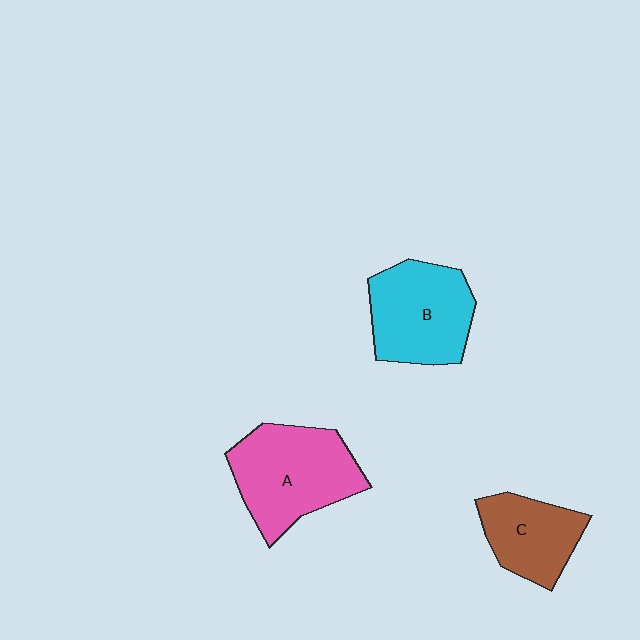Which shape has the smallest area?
Shape C (brown).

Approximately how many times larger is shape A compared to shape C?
Approximately 1.5 times.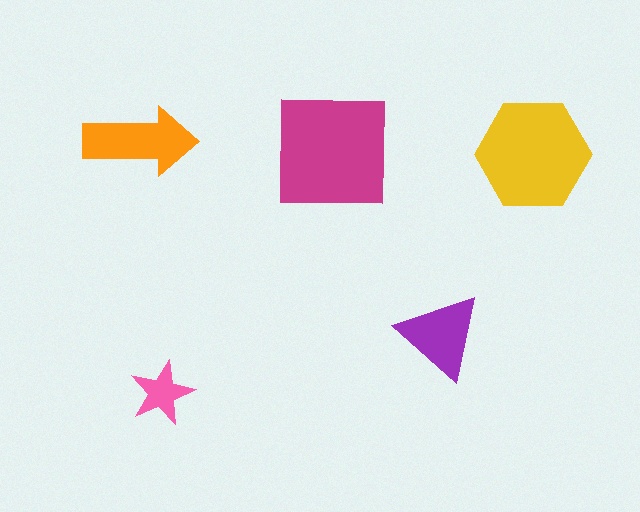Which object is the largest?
The magenta square.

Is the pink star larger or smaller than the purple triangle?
Smaller.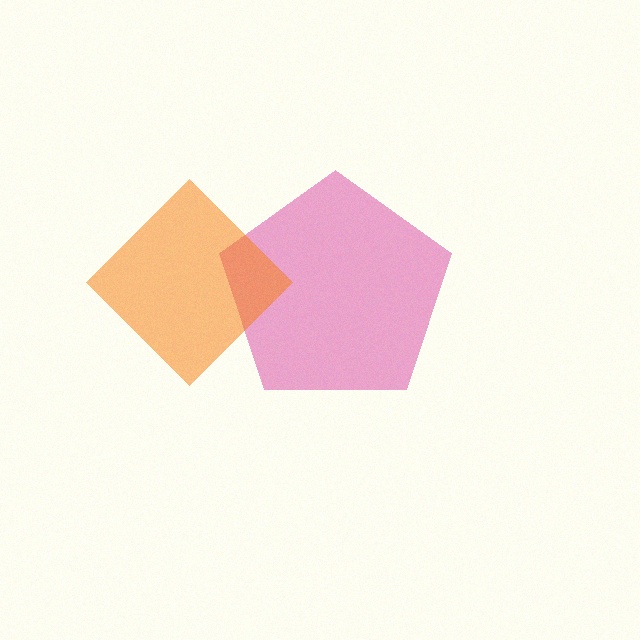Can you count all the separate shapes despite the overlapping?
Yes, there are 2 separate shapes.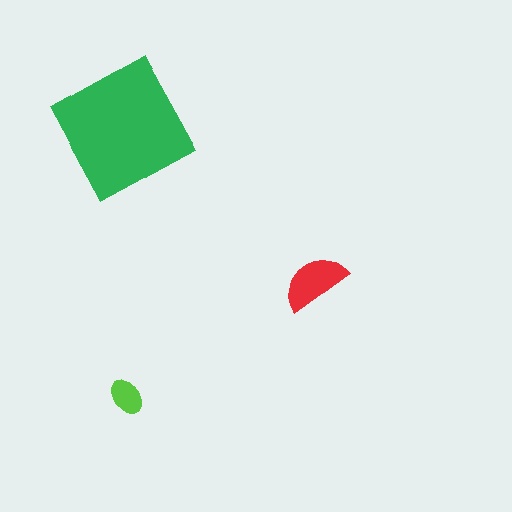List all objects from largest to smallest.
The green square, the red semicircle, the lime ellipse.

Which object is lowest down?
The lime ellipse is bottommost.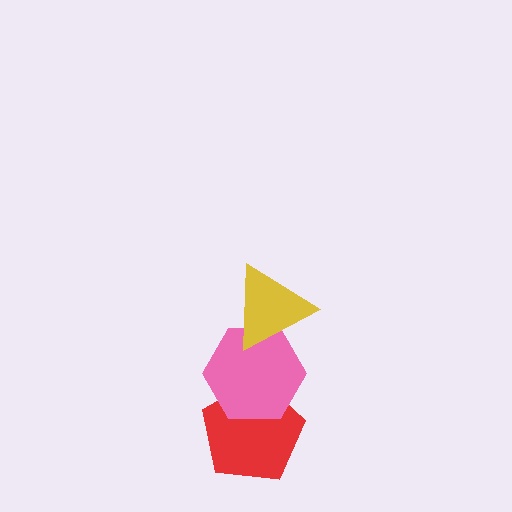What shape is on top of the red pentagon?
The pink hexagon is on top of the red pentagon.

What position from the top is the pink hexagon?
The pink hexagon is 2nd from the top.